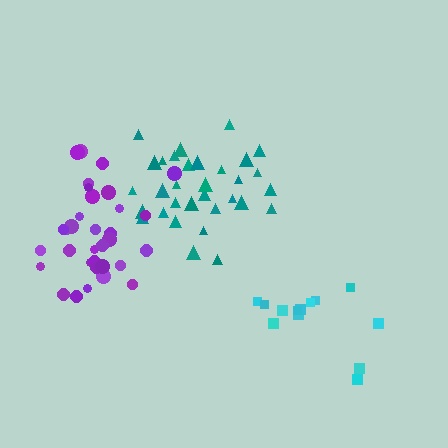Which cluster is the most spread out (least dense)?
Cyan.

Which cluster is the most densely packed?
Purple.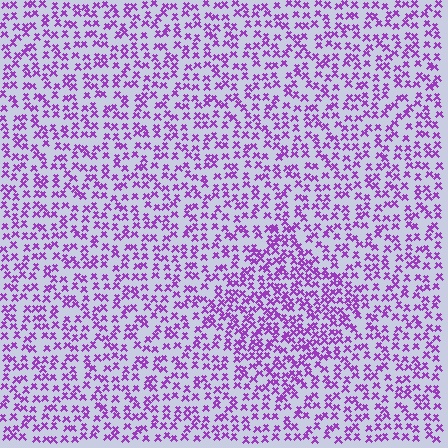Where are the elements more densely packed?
The elements are more densely packed inside the diamond boundary.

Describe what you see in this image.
The image contains small purple elements arranged at two different densities. A diamond-shaped region is visible where the elements are more densely packed than the surrounding area.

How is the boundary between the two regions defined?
The boundary is defined by a change in element density (approximately 1.6x ratio). All elements are the same color, size, and shape.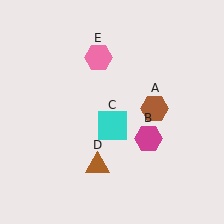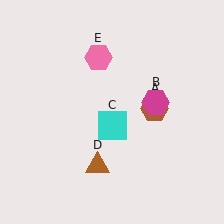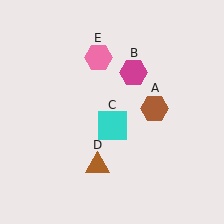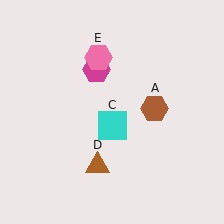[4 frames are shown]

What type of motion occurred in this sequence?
The magenta hexagon (object B) rotated counterclockwise around the center of the scene.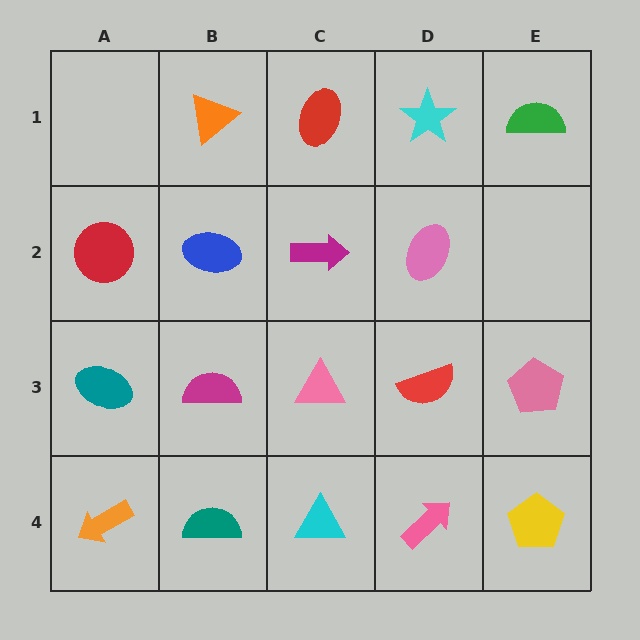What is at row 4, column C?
A cyan triangle.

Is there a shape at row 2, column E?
No, that cell is empty.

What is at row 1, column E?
A green semicircle.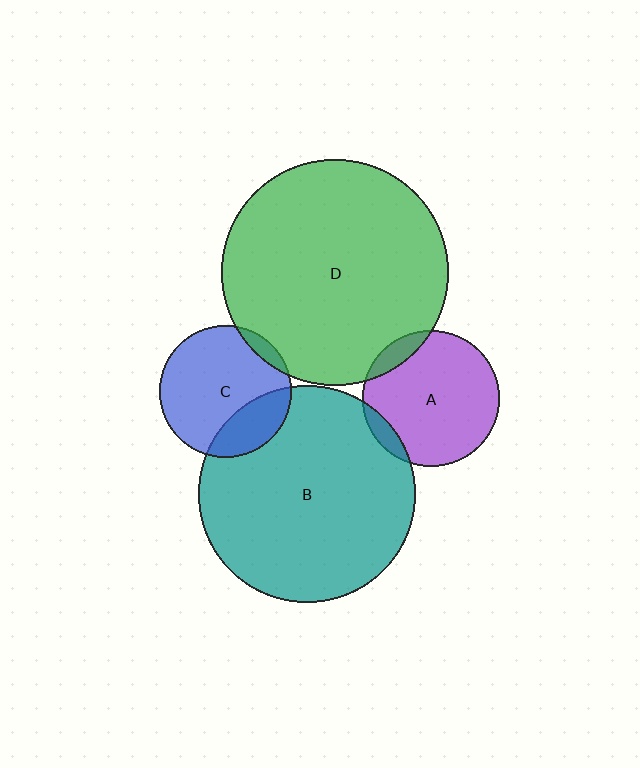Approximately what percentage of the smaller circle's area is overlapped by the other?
Approximately 25%.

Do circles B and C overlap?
Yes.